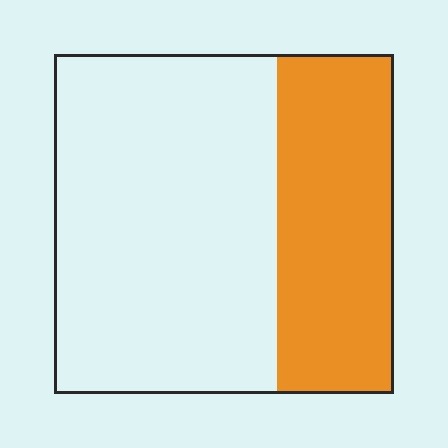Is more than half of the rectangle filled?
No.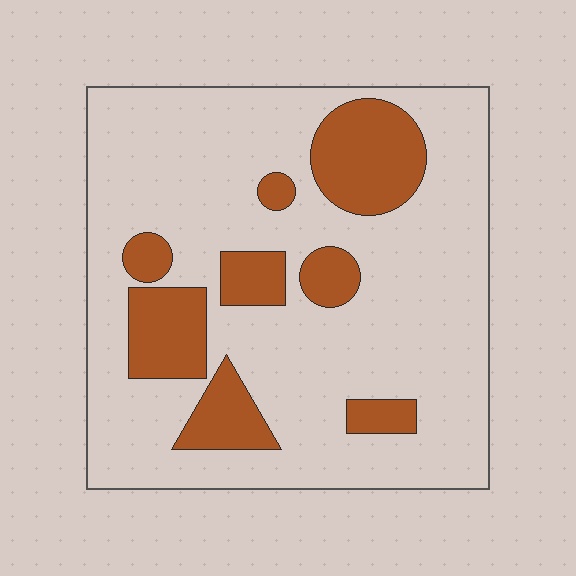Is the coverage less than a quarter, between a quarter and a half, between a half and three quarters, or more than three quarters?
Less than a quarter.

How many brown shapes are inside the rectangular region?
8.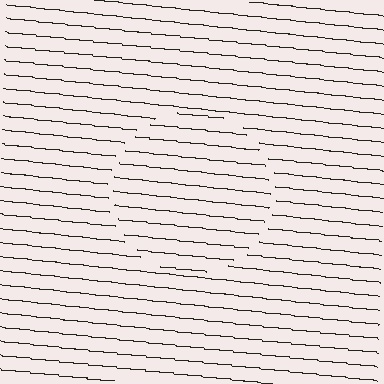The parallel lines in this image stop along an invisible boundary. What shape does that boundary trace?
An illusory circle. The interior of the shape contains the same grating, shifted by half a period — the contour is defined by the phase discontinuity where line-ends from the inner and outer gratings abut.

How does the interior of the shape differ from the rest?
The interior of the shape contains the same grating, shifted by half a period — the contour is defined by the phase discontinuity where line-ends from the inner and outer gratings abut.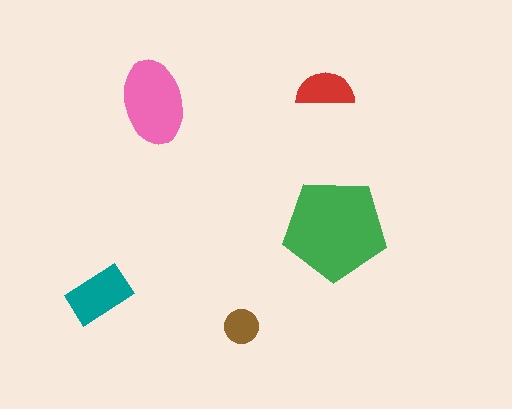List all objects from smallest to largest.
The brown circle, the red semicircle, the teal rectangle, the pink ellipse, the green pentagon.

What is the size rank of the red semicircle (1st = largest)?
4th.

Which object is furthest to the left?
The teal rectangle is leftmost.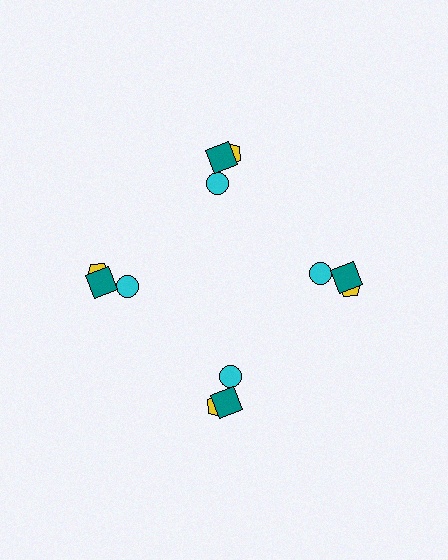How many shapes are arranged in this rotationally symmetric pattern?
There are 12 shapes, arranged in 4 groups of 3.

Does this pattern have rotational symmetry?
Yes, this pattern has 4-fold rotational symmetry. It looks the same after rotating 90 degrees around the center.